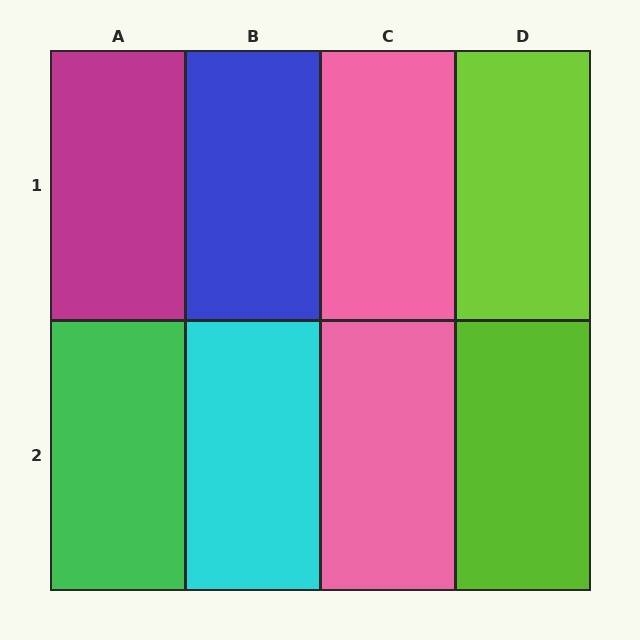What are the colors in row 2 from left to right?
Green, cyan, pink, lime.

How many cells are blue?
1 cell is blue.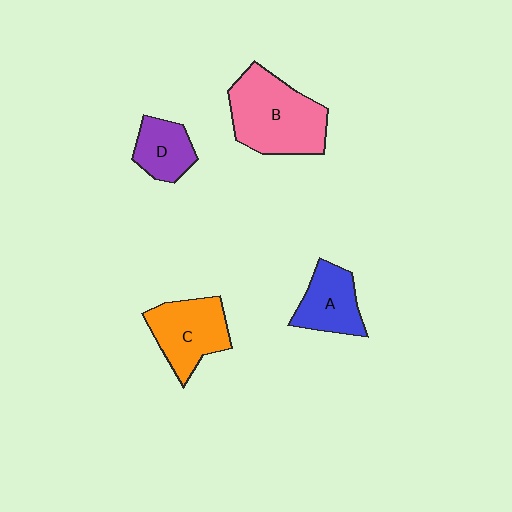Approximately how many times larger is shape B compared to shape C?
Approximately 1.4 times.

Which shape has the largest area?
Shape B (pink).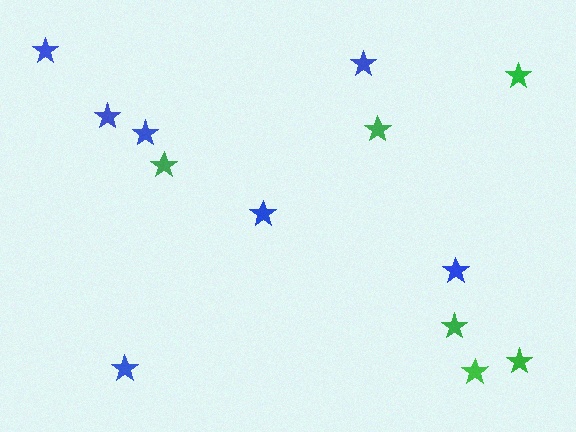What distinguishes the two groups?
There are 2 groups: one group of green stars (6) and one group of blue stars (7).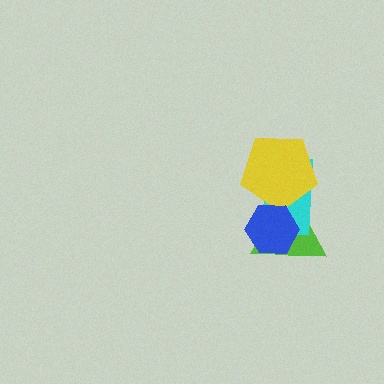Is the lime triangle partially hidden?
Yes, it is partially covered by another shape.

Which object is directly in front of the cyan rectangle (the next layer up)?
The yellow pentagon is directly in front of the cyan rectangle.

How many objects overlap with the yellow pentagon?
3 objects overlap with the yellow pentagon.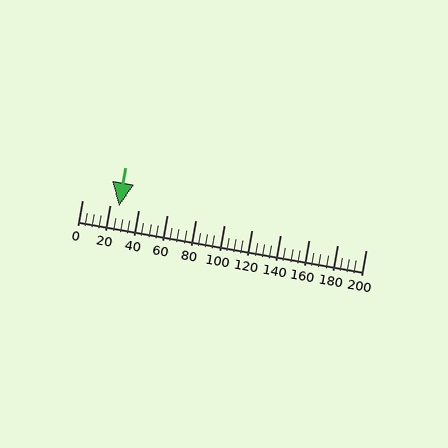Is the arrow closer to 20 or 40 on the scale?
The arrow is closer to 20.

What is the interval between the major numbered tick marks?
The major tick marks are spaced 20 units apart.